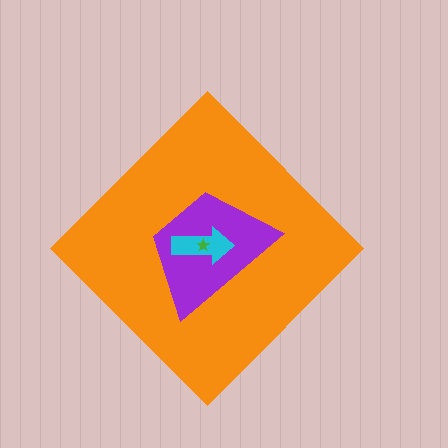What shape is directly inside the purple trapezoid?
The cyan arrow.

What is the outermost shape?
The orange diamond.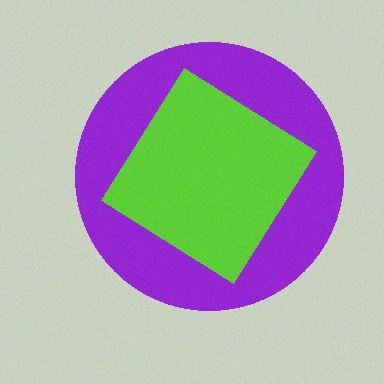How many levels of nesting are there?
2.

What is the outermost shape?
The purple circle.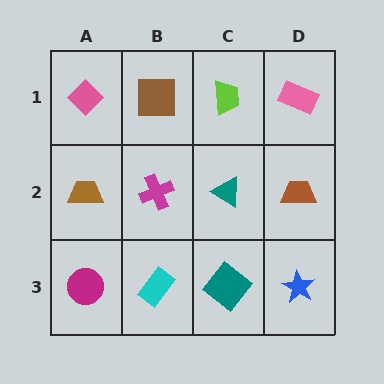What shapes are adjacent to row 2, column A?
A pink diamond (row 1, column A), a magenta circle (row 3, column A), a magenta cross (row 2, column B).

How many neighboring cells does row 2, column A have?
3.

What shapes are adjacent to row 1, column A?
A brown trapezoid (row 2, column A), a brown square (row 1, column B).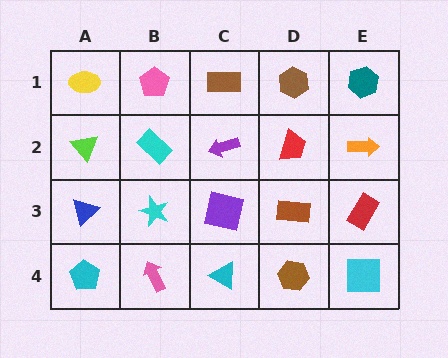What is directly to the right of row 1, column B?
A brown rectangle.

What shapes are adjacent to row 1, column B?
A cyan rectangle (row 2, column B), a yellow ellipse (row 1, column A), a brown rectangle (row 1, column C).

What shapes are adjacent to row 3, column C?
A purple arrow (row 2, column C), a cyan triangle (row 4, column C), a cyan star (row 3, column B), a brown rectangle (row 3, column D).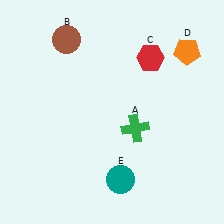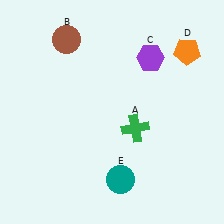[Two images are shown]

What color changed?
The hexagon (C) changed from red in Image 1 to purple in Image 2.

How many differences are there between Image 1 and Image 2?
There is 1 difference between the two images.